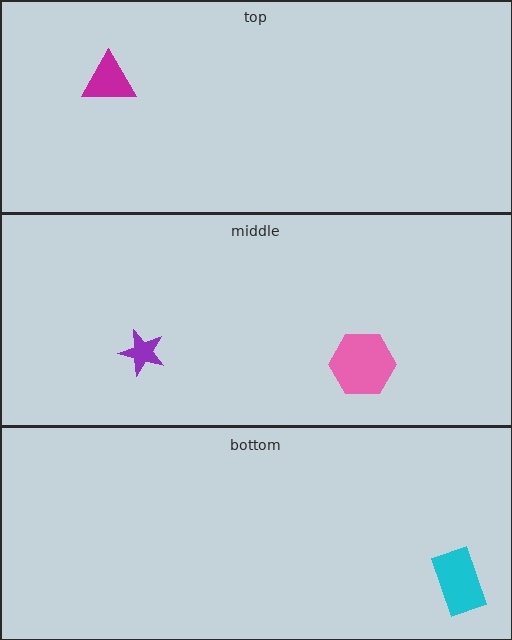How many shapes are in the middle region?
2.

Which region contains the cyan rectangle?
The bottom region.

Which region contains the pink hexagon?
The middle region.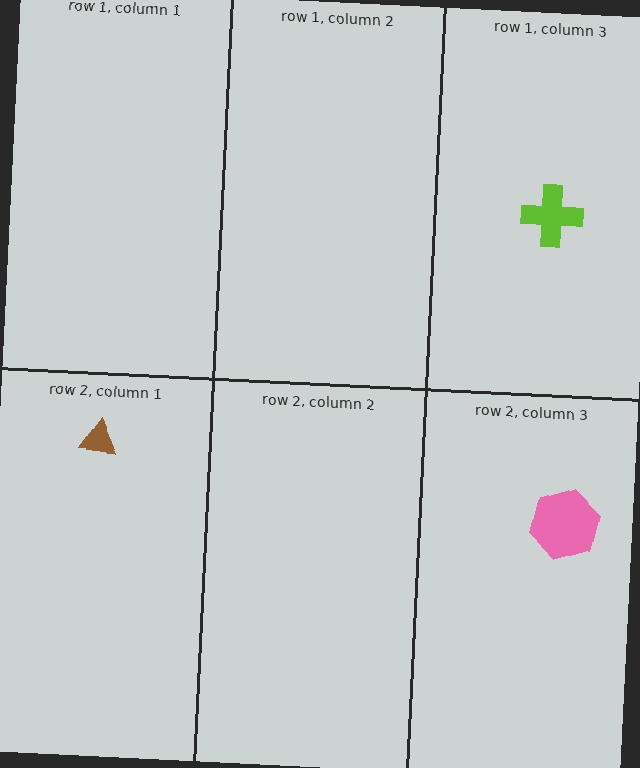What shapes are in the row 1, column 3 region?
The lime cross.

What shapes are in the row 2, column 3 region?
The pink hexagon.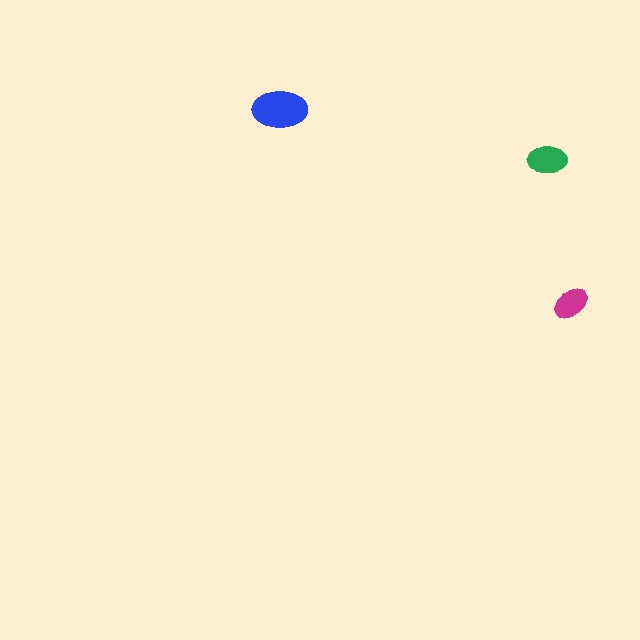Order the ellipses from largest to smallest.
the blue one, the green one, the magenta one.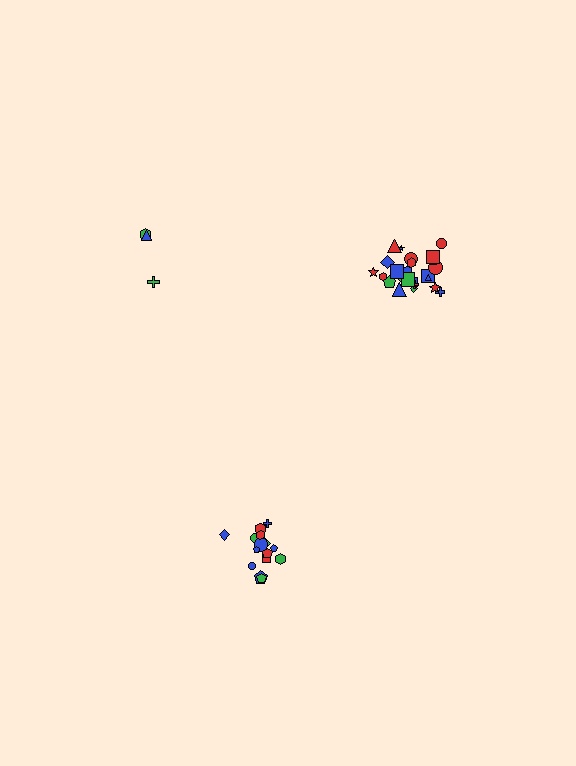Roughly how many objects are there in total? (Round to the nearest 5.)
Roughly 45 objects in total.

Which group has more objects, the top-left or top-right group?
The top-right group.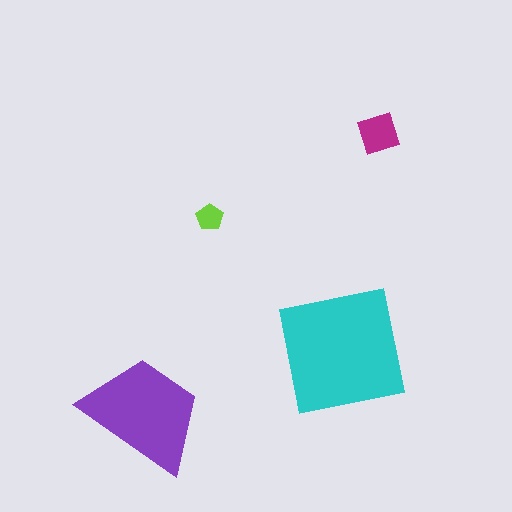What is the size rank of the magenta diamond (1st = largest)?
3rd.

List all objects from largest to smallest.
The cyan square, the purple trapezoid, the magenta diamond, the lime pentagon.